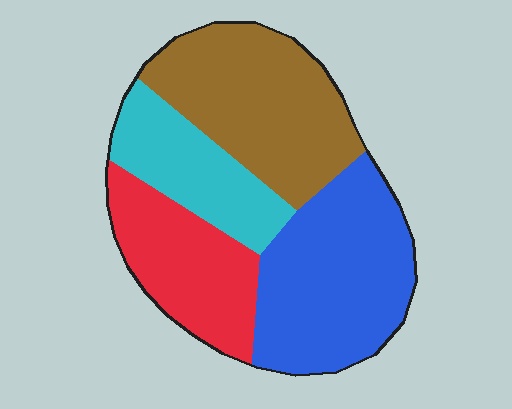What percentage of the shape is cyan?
Cyan takes up about one sixth (1/6) of the shape.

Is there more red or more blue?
Blue.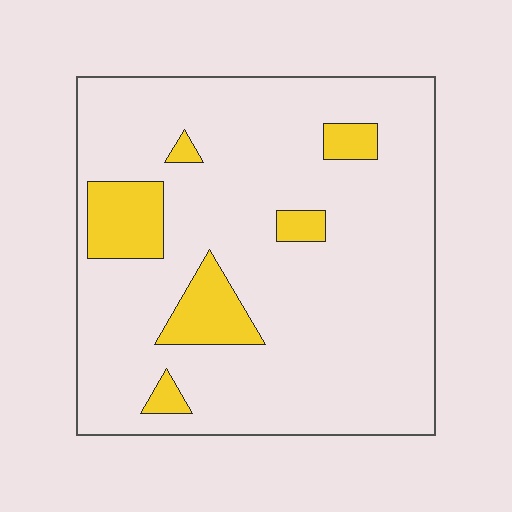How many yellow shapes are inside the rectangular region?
6.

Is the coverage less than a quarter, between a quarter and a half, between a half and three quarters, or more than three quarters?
Less than a quarter.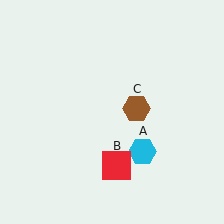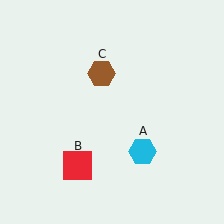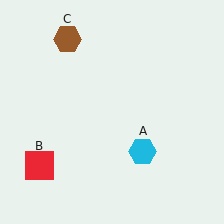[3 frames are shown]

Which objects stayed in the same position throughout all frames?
Cyan hexagon (object A) remained stationary.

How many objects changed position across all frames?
2 objects changed position: red square (object B), brown hexagon (object C).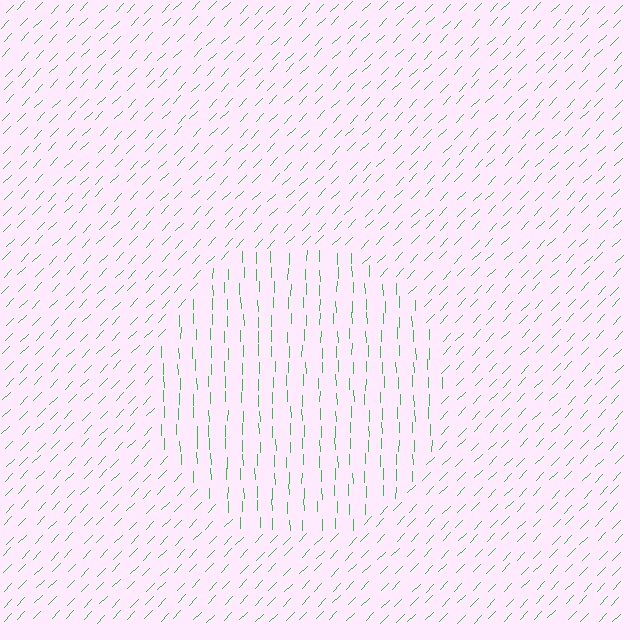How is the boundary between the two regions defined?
The boundary is defined purely by a change in line orientation (approximately 45 degrees difference). All lines are the same color and thickness.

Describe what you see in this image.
The image is filled with small green line segments. A circle region in the image has lines oriented differently from the surrounding lines, creating a visible texture boundary.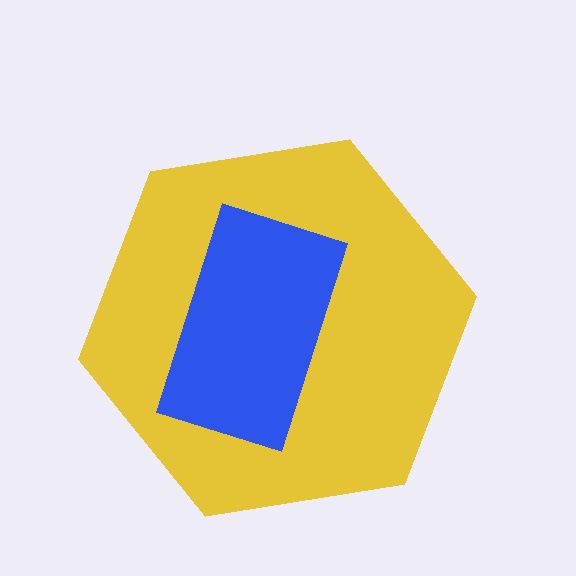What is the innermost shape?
The blue rectangle.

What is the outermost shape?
The yellow hexagon.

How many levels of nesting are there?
2.